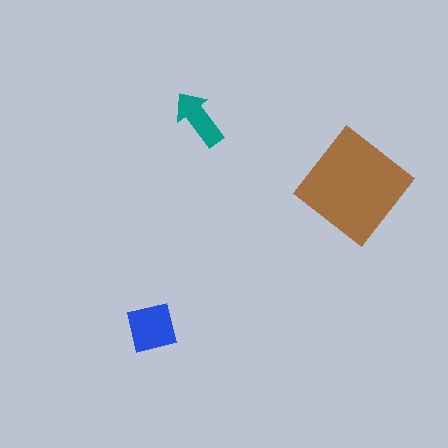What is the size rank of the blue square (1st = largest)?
2nd.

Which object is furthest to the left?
The blue square is leftmost.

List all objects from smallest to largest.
The teal arrow, the blue square, the brown diamond.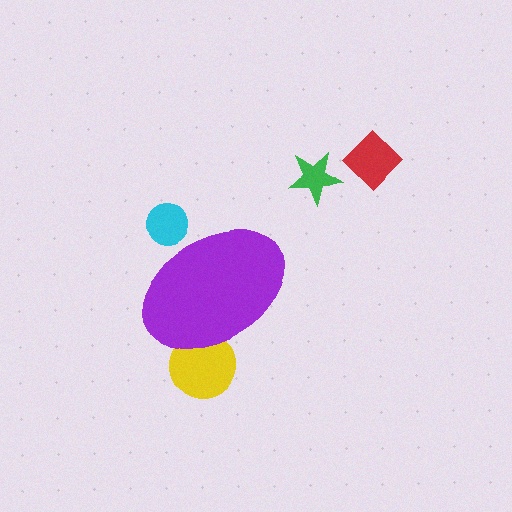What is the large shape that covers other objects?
A purple ellipse.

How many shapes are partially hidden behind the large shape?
2 shapes are partially hidden.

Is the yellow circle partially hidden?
Yes, the yellow circle is partially hidden behind the purple ellipse.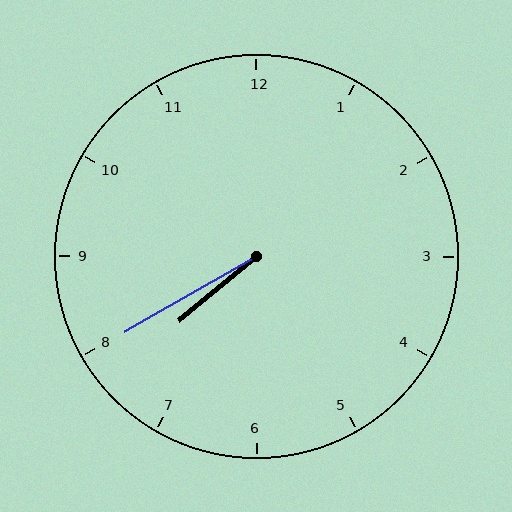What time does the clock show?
7:40.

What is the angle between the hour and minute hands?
Approximately 10 degrees.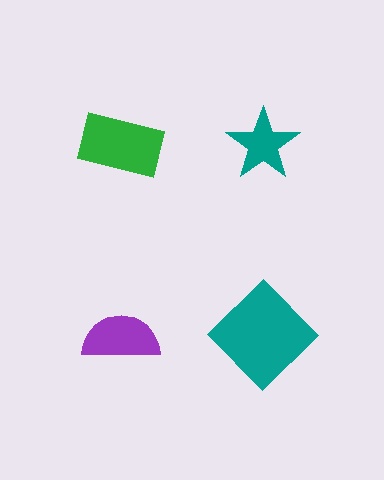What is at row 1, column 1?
A green rectangle.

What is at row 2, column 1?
A purple semicircle.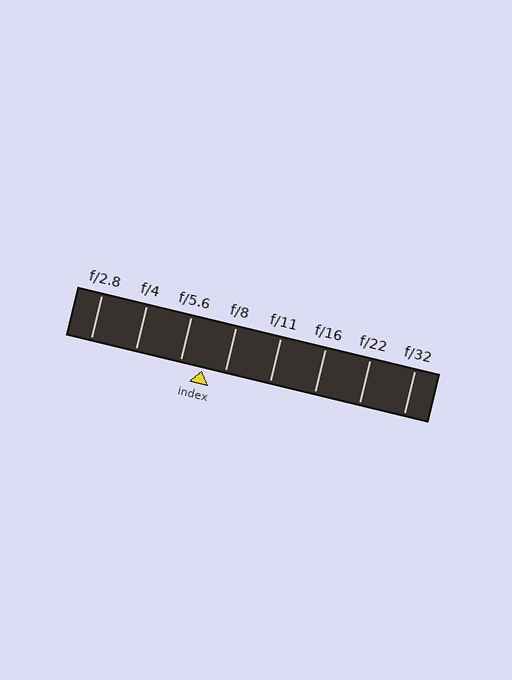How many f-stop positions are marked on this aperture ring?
There are 8 f-stop positions marked.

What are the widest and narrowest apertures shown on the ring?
The widest aperture shown is f/2.8 and the narrowest is f/32.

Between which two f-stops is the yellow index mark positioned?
The index mark is between f/5.6 and f/8.